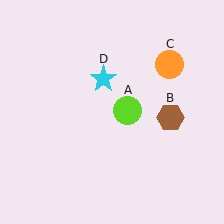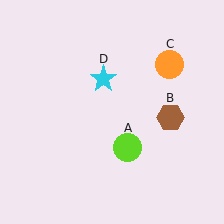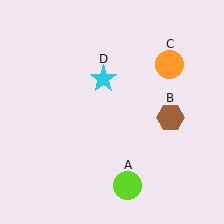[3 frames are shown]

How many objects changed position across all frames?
1 object changed position: lime circle (object A).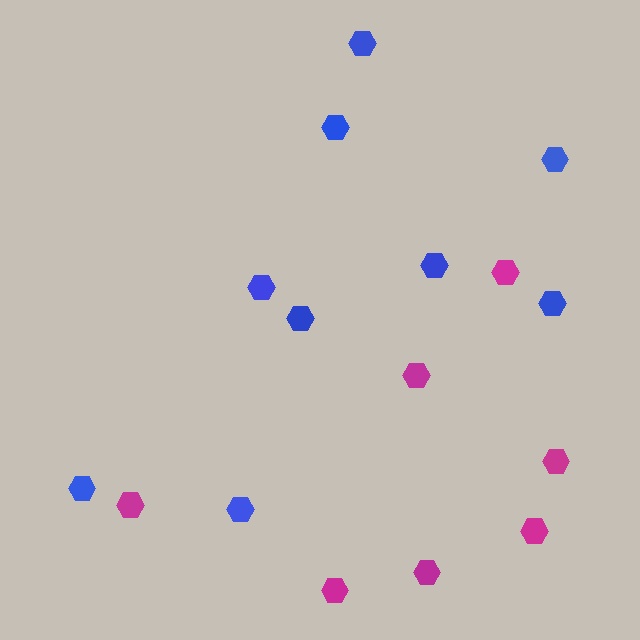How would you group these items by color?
There are 2 groups: one group of magenta hexagons (7) and one group of blue hexagons (9).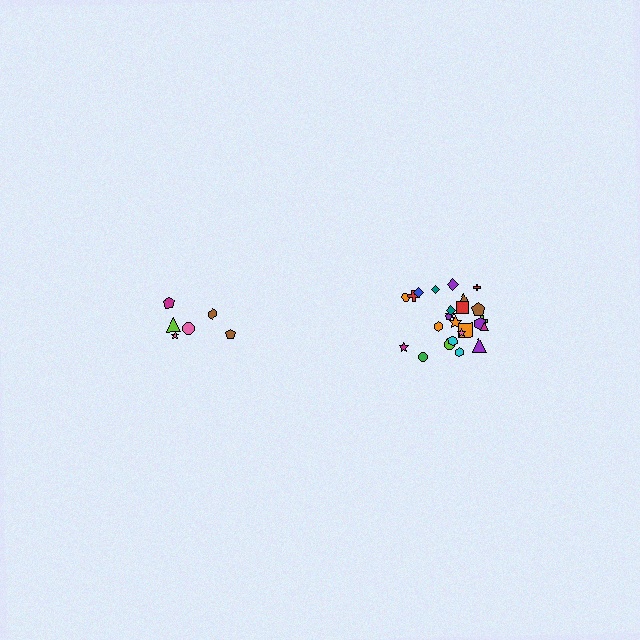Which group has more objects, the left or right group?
The right group.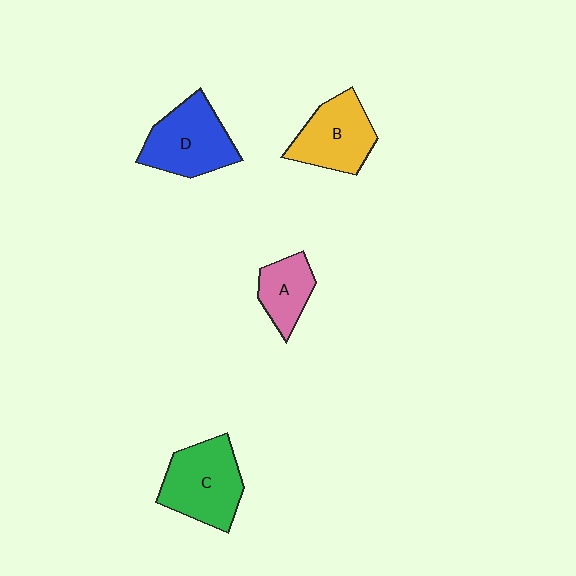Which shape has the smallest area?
Shape A (pink).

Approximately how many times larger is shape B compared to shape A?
Approximately 1.5 times.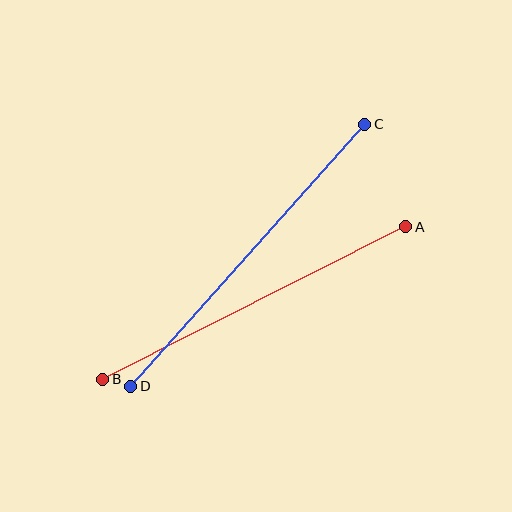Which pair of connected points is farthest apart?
Points C and D are farthest apart.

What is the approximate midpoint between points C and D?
The midpoint is at approximately (248, 255) pixels.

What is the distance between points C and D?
The distance is approximately 351 pixels.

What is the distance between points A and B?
The distance is approximately 339 pixels.